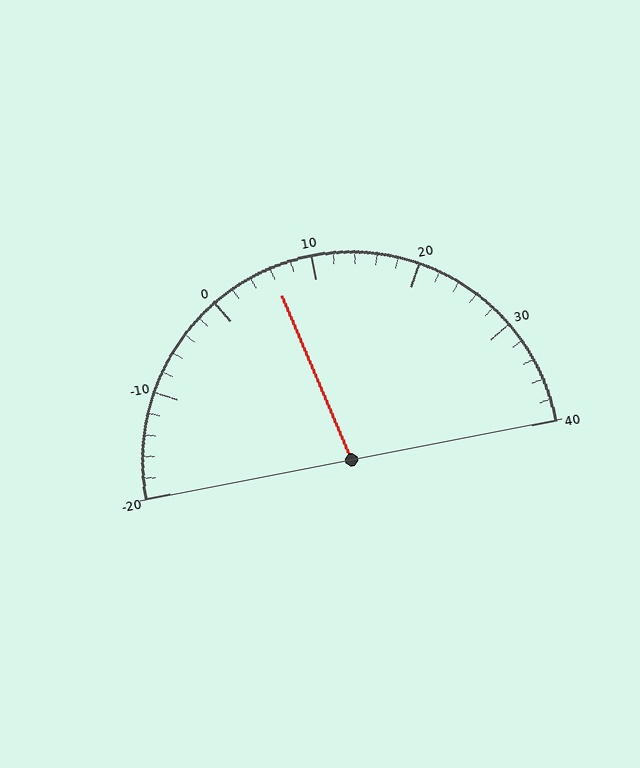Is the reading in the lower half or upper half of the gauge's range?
The reading is in the lower half of the range (-20 to 40).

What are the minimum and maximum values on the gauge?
The gauge ranges from -20 to 40.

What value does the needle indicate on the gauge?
The needle indicates approximately 6.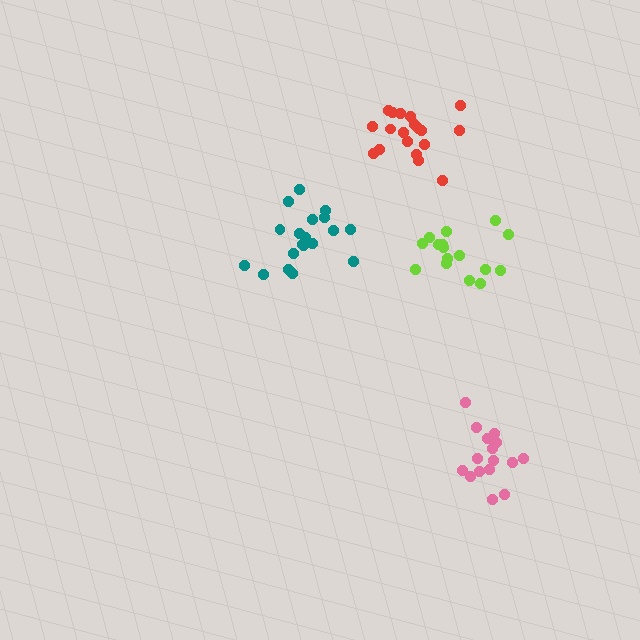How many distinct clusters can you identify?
There are 4 distinct clusters.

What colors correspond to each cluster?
The clusters are colored: teal, lime, red, pink.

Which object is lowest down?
The pink cluster is bottommost.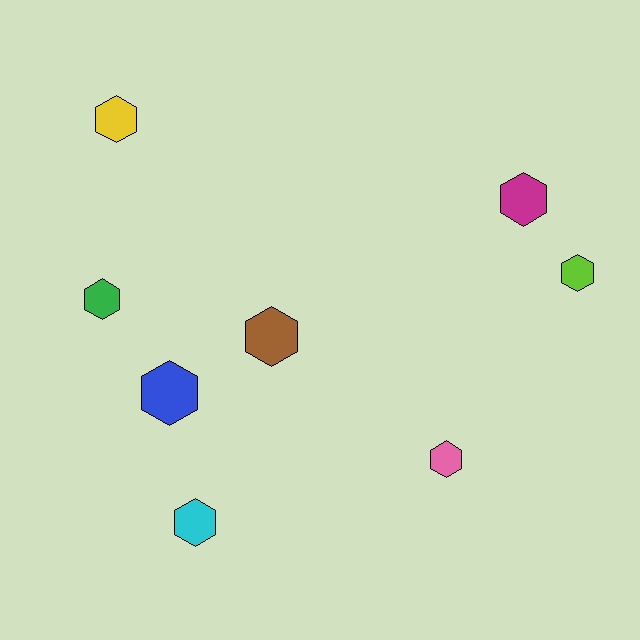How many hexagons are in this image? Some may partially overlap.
There are 8 hexagons.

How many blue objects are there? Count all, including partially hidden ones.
There is 1 blue object.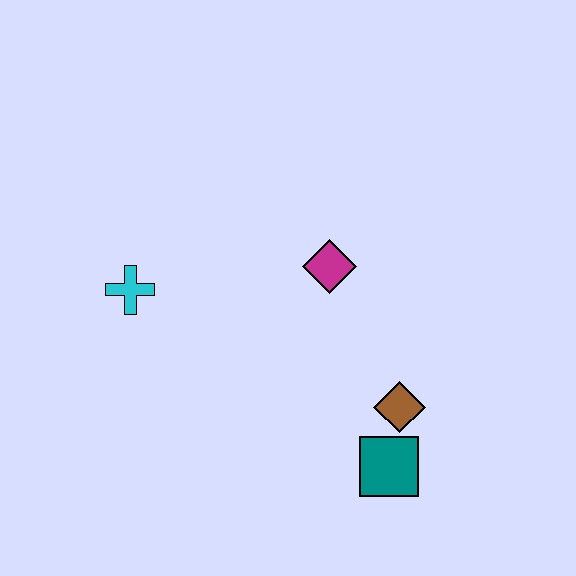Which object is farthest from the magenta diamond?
The teal square is farthest from the magenta diamond.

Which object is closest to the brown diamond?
The teal square is closest to the brown diamond.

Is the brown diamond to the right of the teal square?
Yes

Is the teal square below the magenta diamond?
Yes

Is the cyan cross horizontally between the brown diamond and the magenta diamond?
No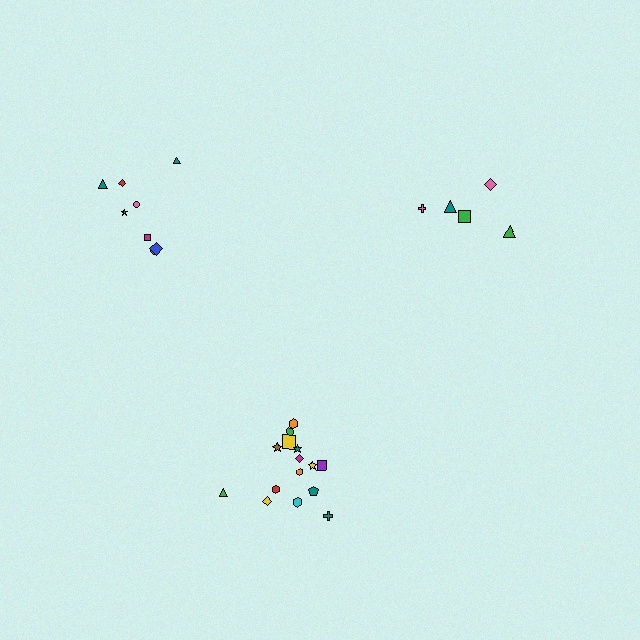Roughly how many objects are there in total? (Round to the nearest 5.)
Roughly 30 objects in total.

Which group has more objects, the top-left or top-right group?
The top-left group.